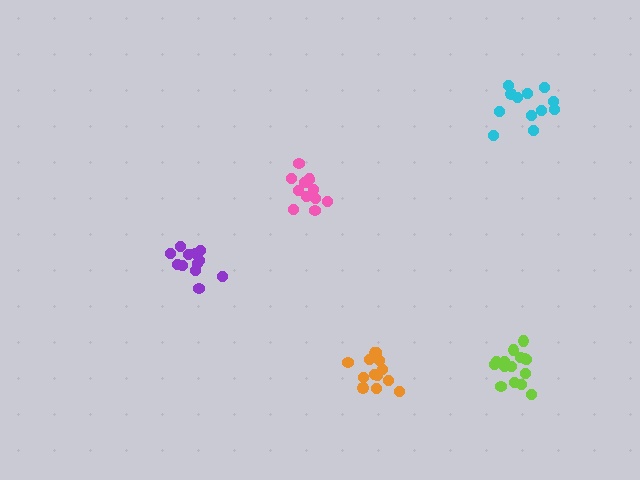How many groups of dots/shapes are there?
There are 5 groups.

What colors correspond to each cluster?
The clusters are colored: purple, pink, orange, lime, cyan.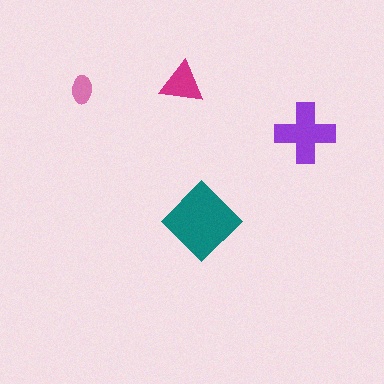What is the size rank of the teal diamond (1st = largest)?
1st.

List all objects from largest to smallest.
The teal diamond, the purple cross, the magenta triangle, the pink ellipse.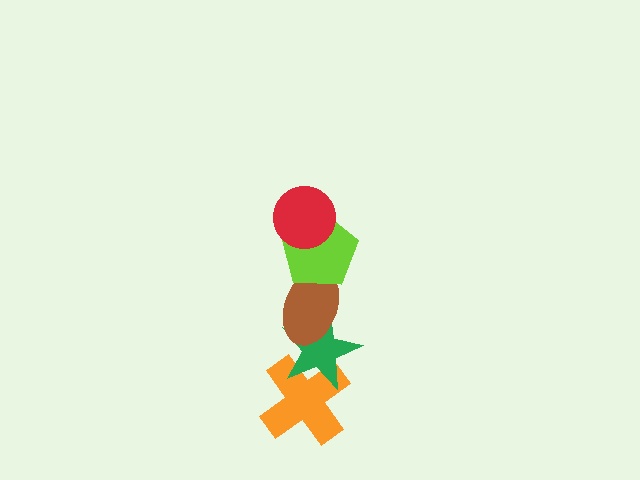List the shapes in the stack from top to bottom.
From top to bottom: the red circle, the lime pentagon, the brown ellipse, the green star, the orange cross.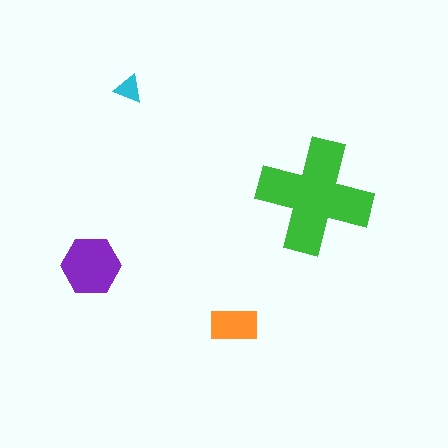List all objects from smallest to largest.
The cyan triangle, the orange rectangle, the purple hexagon, the green cross.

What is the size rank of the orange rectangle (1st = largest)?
3rd.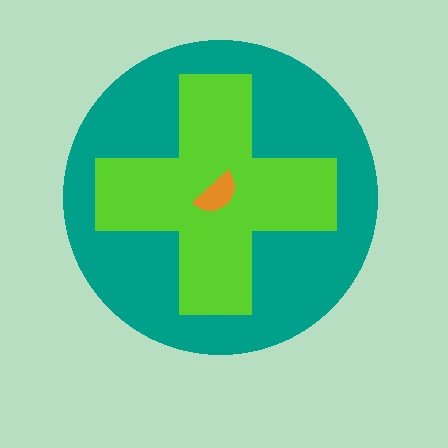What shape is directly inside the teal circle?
The lime cross.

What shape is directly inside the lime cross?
The orange semicircle.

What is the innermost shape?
The orange semicircle.